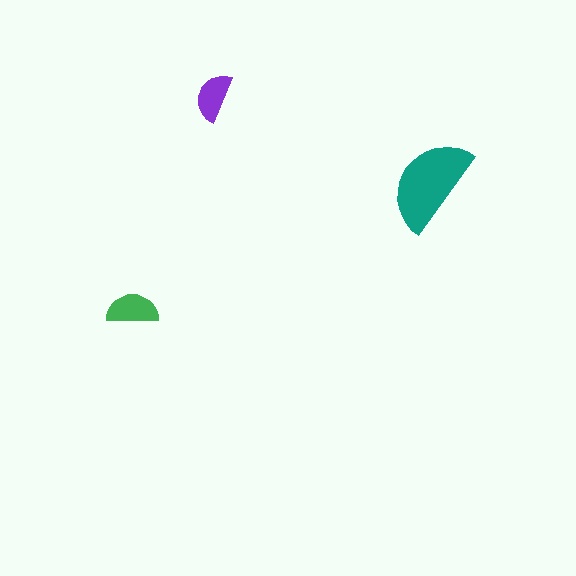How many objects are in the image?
There are 3 objects in the image.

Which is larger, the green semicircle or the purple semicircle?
The green one.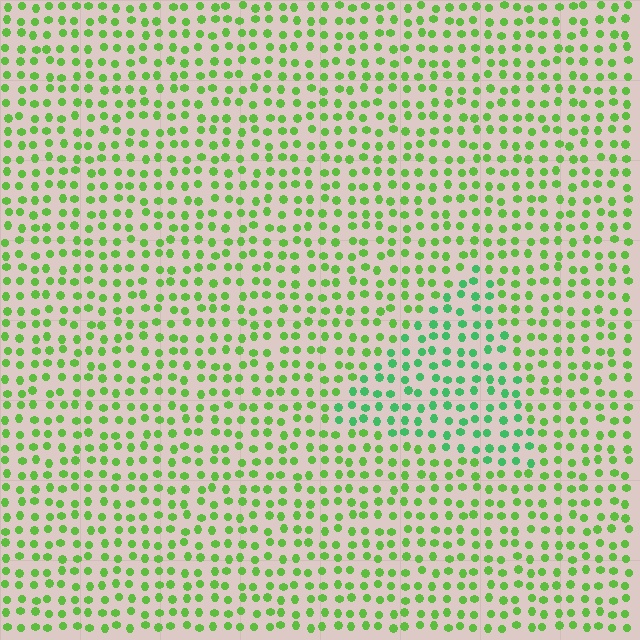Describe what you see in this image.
The image is filled with small lime elements in a uniform arrangement. A triangle-shaped region is visible where the elements are tinted to a slightly different hue, forming a subtle color boundary.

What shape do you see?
I see a triangle.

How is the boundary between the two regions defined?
The boundary is defined purely by a slight shift in hue (about 32 degrees). Spacing, size, and orientation are identical on both sides.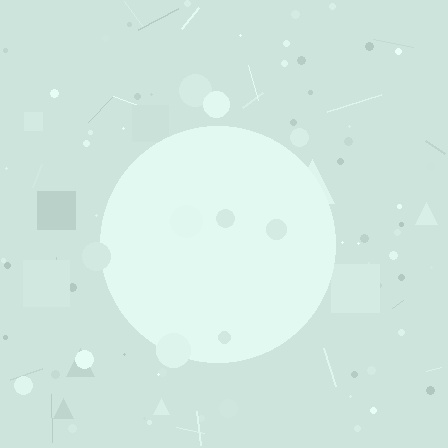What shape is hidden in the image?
A circle is hidden in the image.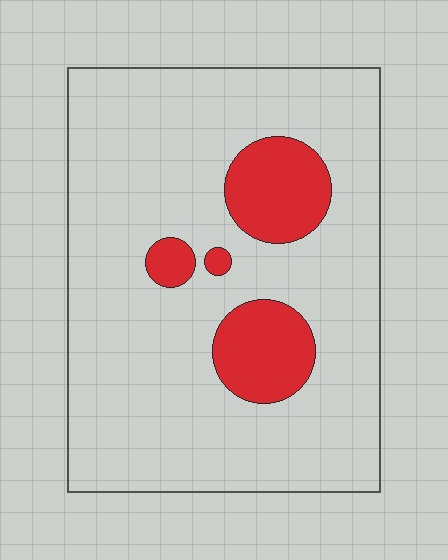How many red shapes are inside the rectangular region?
4.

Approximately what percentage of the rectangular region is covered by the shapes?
Approximately 15%.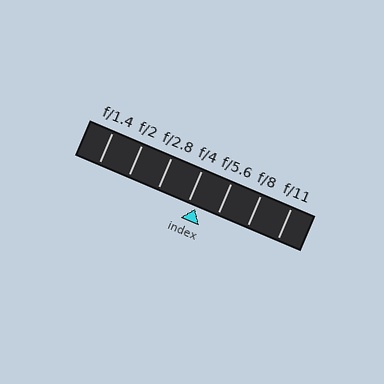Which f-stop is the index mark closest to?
The index mark is closest to f/4.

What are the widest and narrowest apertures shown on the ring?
The widest aperture shown is f/1.4 and the narrowest is f/11.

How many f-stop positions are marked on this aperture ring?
There are 7 f-stop positions marked.